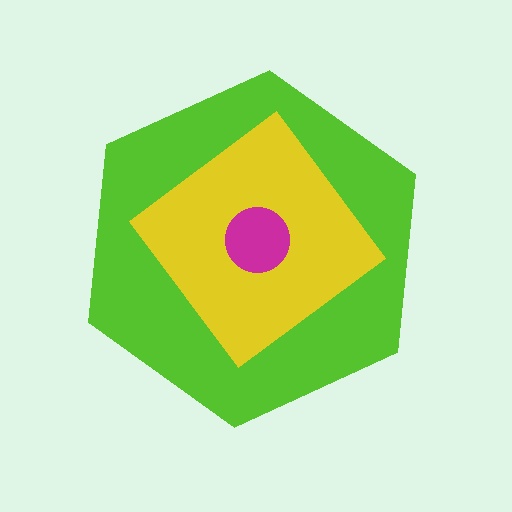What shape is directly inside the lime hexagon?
The yellow diamond.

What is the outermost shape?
The lime hexagon.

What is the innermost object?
The magenta circle.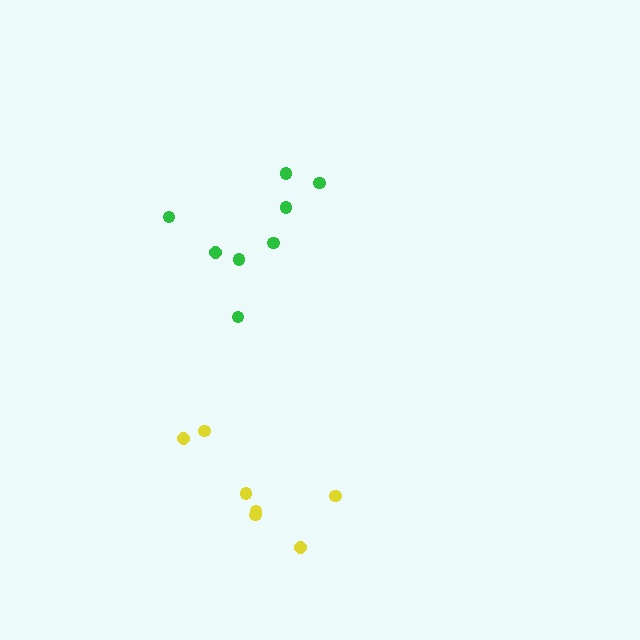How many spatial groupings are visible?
There are 2 spatial groupings.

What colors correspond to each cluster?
The clusters are colored: green, yellow.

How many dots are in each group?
Group 1: 8 dots, Group 2: 7 dots (15 total).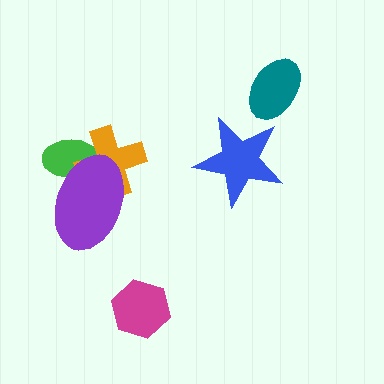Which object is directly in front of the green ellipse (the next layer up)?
The orange cross is directly in front of the green ellipse.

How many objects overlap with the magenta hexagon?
0 objects overlap with the magenta hexagon.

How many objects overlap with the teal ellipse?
0 objects overlap with the teal ellipse.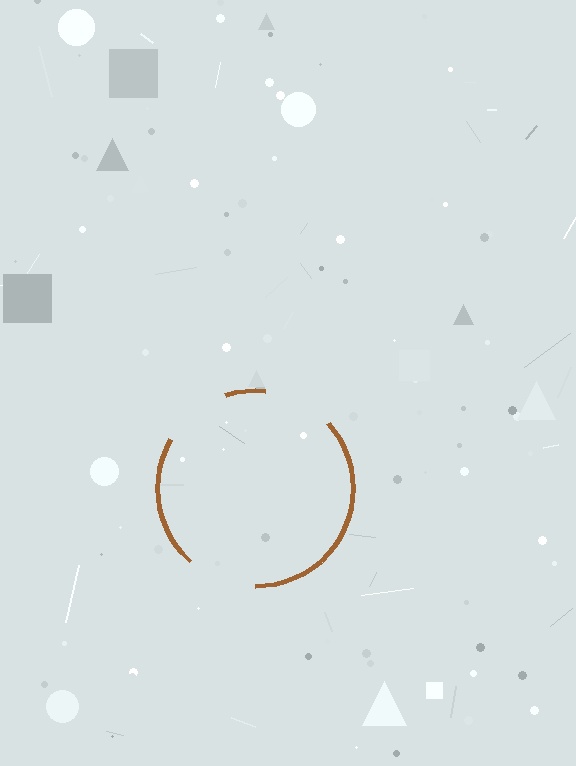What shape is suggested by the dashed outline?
The dashed outline suggests a circle.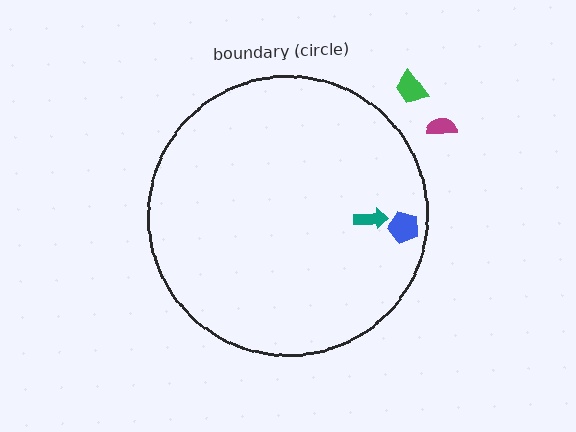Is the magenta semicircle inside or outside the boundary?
Outside.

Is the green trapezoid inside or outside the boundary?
Outside.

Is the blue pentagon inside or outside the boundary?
Inside.